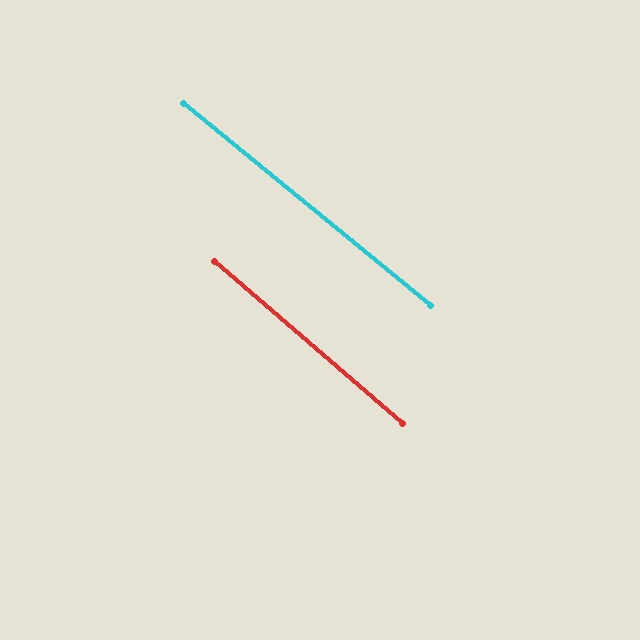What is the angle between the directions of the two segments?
Approximately 2 degrees.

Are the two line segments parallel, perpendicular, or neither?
Parallel — their directions differ by only 1.6°.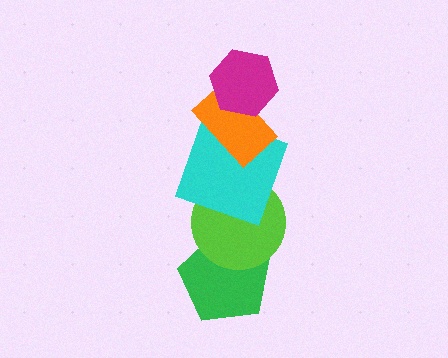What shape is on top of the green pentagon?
The lime circle is on top of the green pentagon.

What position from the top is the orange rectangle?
The orange rectangle is 2nd from the top.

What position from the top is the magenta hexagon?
The magenta hexagon is 1st from the top.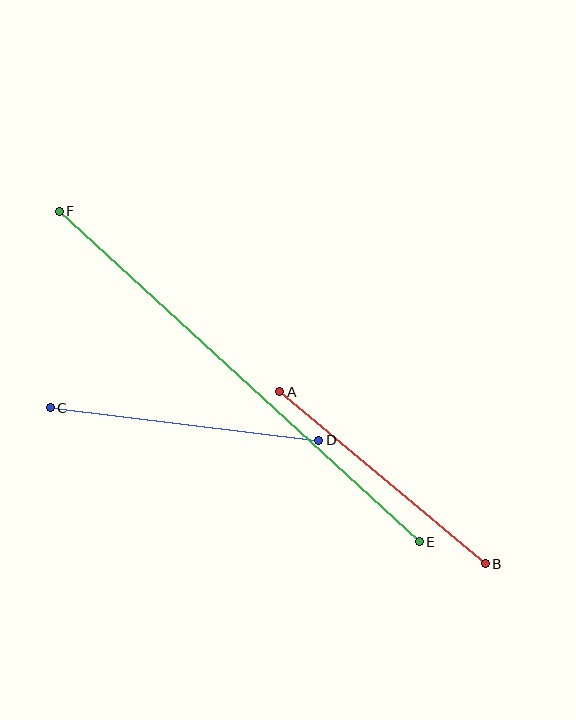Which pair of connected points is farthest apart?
Points E and F are farthest apart.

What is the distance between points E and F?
The distance is approximately 489 pixels.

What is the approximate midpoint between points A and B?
The midpoint is at approximately (383, 478) pixels.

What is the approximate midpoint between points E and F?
The midpoint is at approximately (239, 376) pixels.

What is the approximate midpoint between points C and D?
The midpoint is at approximately (185, 424) pixels.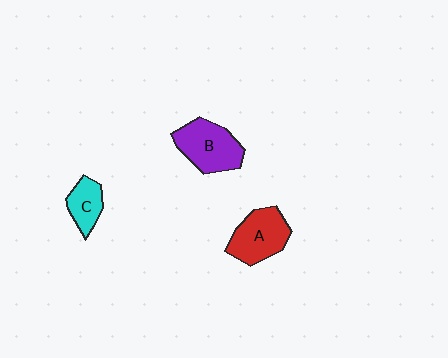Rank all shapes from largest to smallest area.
From largest to smallest: B (purple), A (red), C (cyan).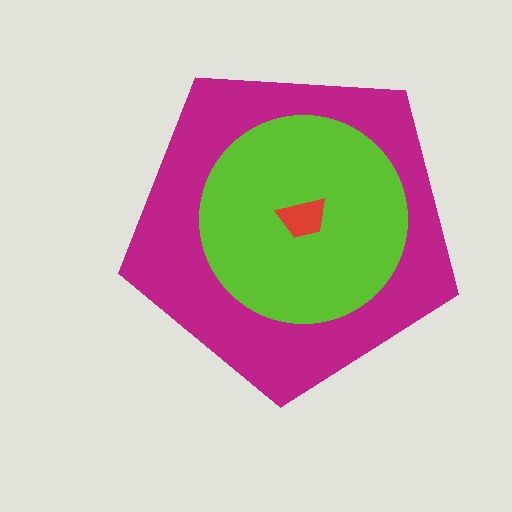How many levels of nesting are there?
3.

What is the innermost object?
The red trapezoid.